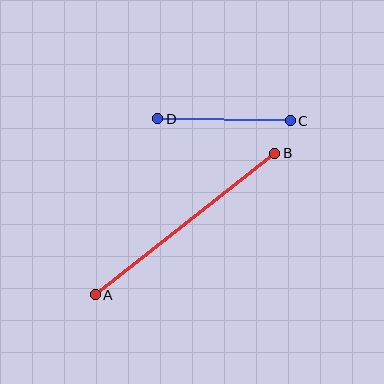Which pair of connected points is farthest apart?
Points A and B are farthest apart.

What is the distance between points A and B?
The distance is approximately 228 pixels.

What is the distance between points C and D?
The distance is approximately 132 pixels.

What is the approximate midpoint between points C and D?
The midpoint is at approximately (224, 120) pixels.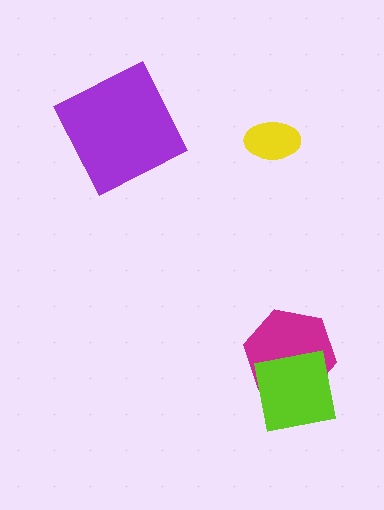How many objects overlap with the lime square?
1 object overlaps with the lime square.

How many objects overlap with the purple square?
0 objects overlap with the purple square.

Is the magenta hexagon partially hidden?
Yes, it is partially covered by another shape.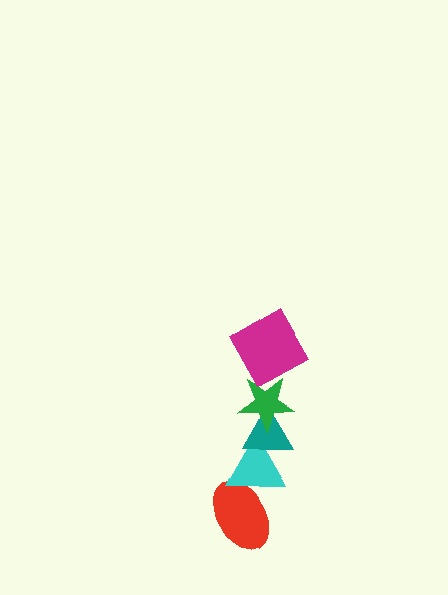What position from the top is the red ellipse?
The red ellipse is 5th from the top.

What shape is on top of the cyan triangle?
The teal triangle is on top of the cyan triangle.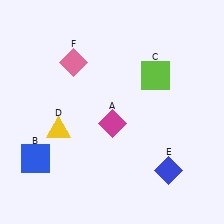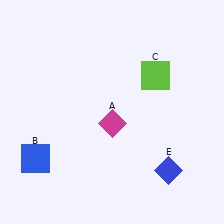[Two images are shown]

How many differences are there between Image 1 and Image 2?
There are 2 differences between the two images.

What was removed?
The yellow triangle (D), the pink diamond (F) were removed in Image 2.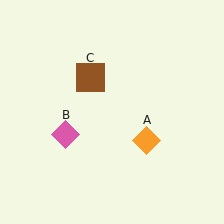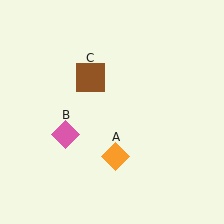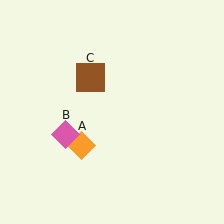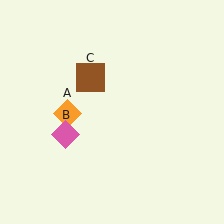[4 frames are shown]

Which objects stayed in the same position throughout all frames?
Pink diamond (object B) and brown square (object C) remained stationary.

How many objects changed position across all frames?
1 object changed position: orange diamond (object A).